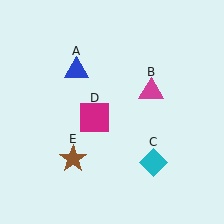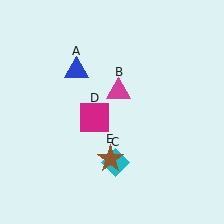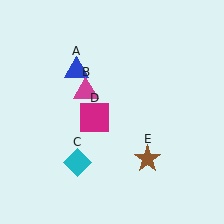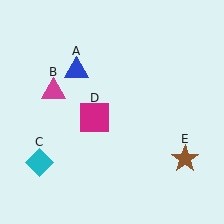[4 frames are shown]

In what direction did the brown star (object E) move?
The brown star (object E) moved right.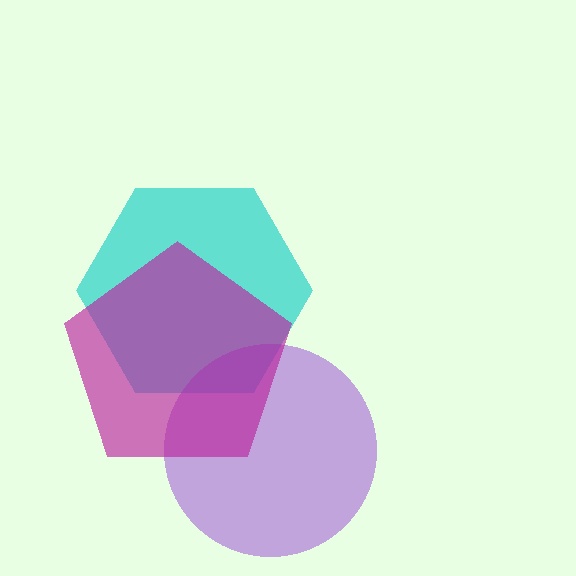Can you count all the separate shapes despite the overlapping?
Yes, there are 3 separate shapes.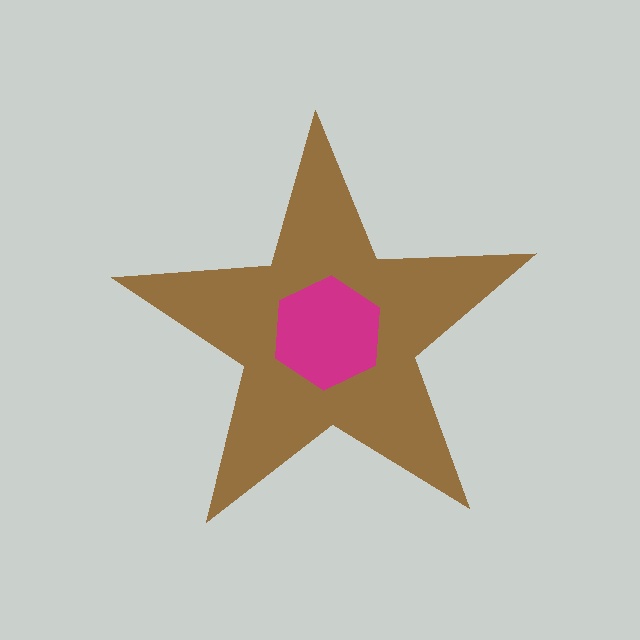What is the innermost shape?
The magenta hexagon.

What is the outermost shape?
The brown star.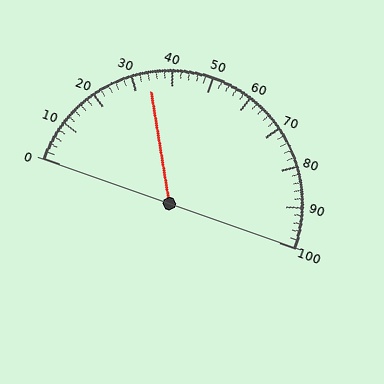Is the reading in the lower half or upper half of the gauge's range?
The reading is in the lower half of the range (0 to 100).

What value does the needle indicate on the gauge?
The needle indicates approximately 34.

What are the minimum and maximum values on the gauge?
The gauge ranges from 0 to 100.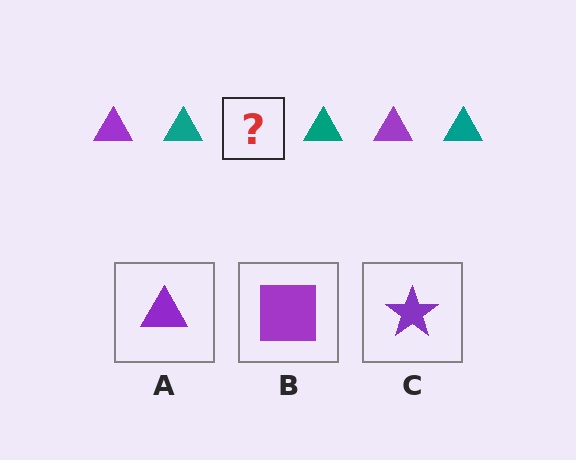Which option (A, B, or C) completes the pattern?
A.